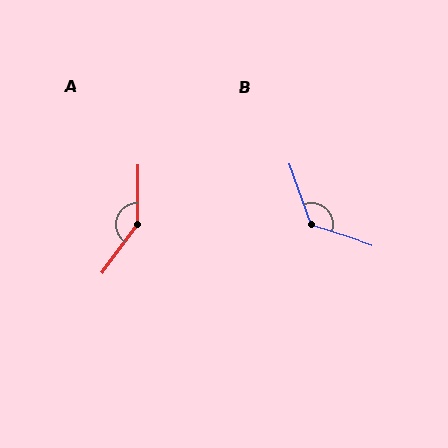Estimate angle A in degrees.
Approximately 144 degrees.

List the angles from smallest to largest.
B (127°), A (144°).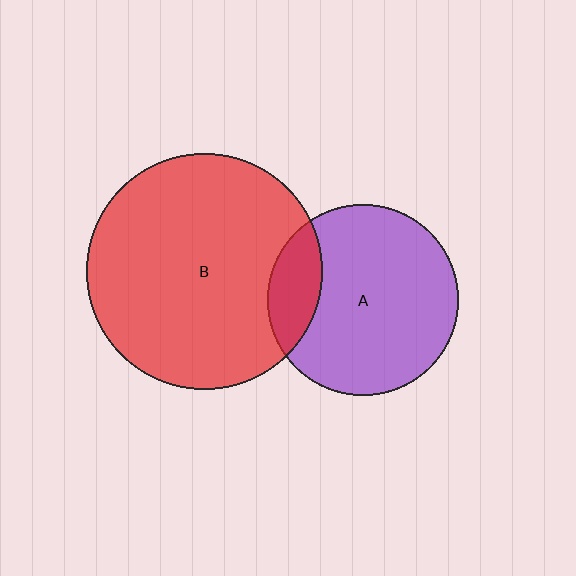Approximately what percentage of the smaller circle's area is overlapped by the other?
Approximately 20%.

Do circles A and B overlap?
Yes.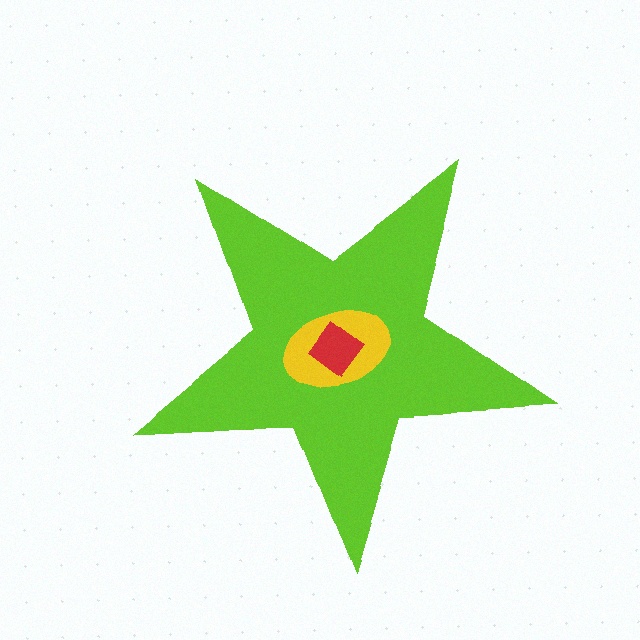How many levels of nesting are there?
3.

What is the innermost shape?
The red diamond.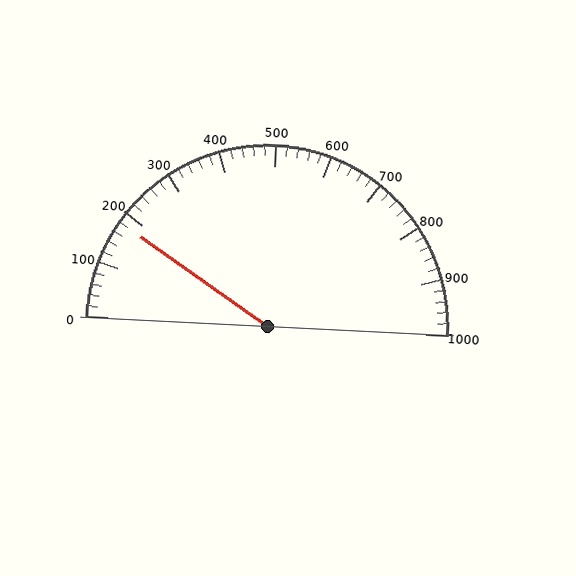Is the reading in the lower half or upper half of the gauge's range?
The reading is in the lower half of the range (0 to 1000).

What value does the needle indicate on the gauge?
The needle indicates approximately 180.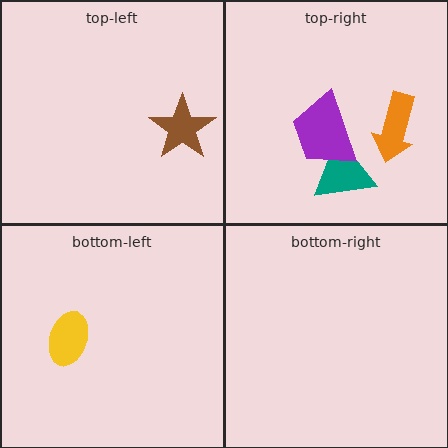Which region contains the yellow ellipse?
The bottom-left region.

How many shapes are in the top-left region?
1.